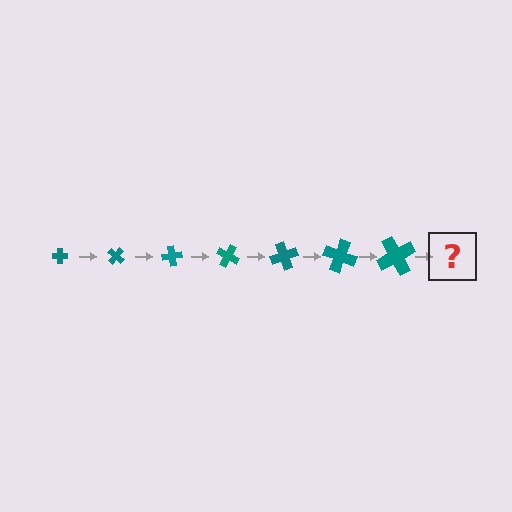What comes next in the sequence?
The next element should be a cross, larger than the previous one and rotated 280 degrees from the start.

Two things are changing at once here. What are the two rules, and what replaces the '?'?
The two rules are that the cross grows larger each step and it rotates 40 degrees each step. The '?' should be a cross, larger than the previous one and rotated 280 degrees from the start.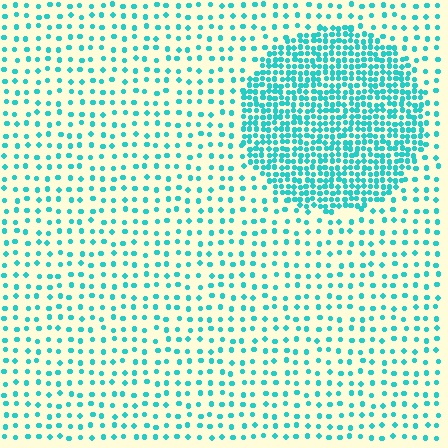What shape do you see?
I see a circle.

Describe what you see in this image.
The image contains small cyan elements arranged at two different densities. A circle-shaped region is visible where the elements are more densely packed than the surrounding area.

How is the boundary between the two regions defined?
The boundary is defined by a change in element density (approximately 2.9x ratio). All elements are the same color, size, and shape.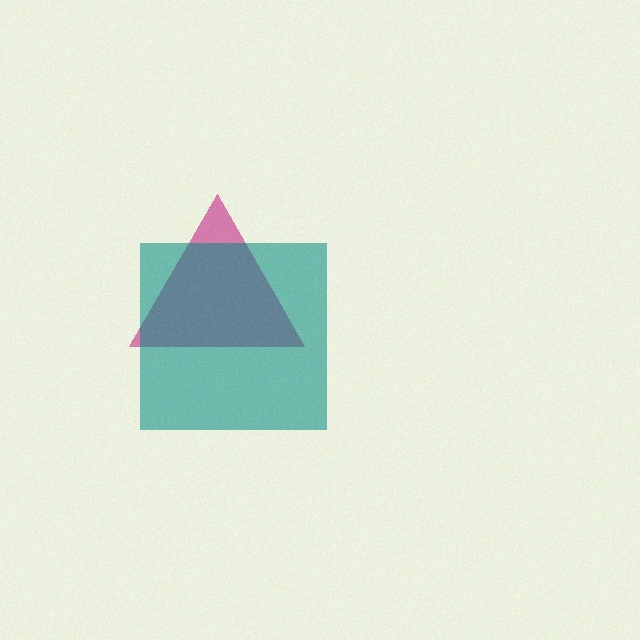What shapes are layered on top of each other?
The layered shapes are: a magenta triangle, a teal square.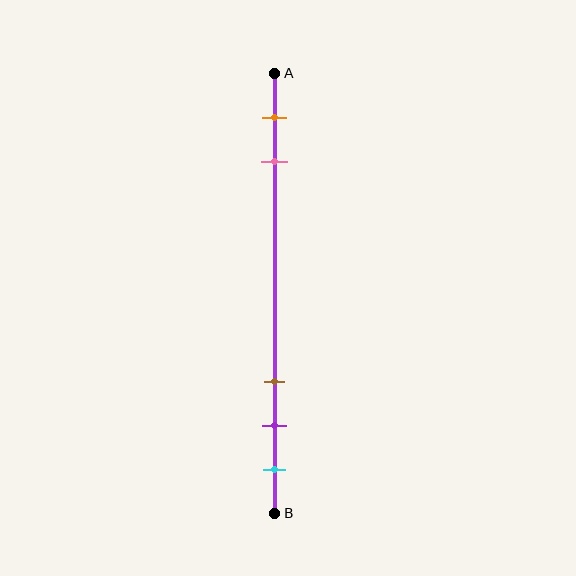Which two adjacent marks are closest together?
The purple and cyan marks are the closest adjacent pair.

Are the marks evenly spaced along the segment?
No, the marks are not evenly spaced.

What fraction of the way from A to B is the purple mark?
The purple mark is approximately 80% (0.8) of the way from A to B.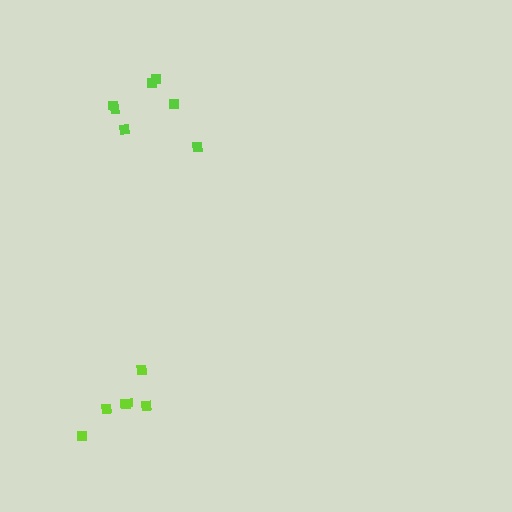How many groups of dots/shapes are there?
There are 2 groups.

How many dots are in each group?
Group 1: 7 dots, Group 2: 6 dots (13 total).